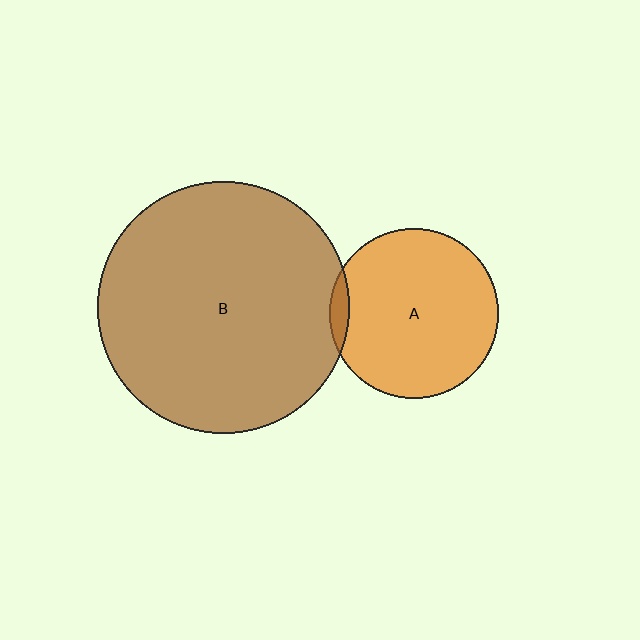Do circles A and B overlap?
Yes.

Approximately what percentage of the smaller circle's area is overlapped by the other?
Approximately 5%.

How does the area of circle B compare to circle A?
Approximately 2.2 times.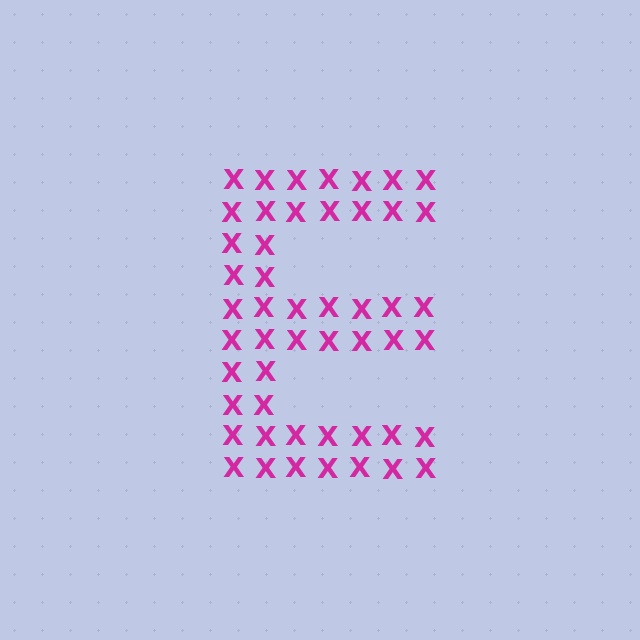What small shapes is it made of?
It is made of small letter X's.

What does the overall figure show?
The overall figure shows the letter E.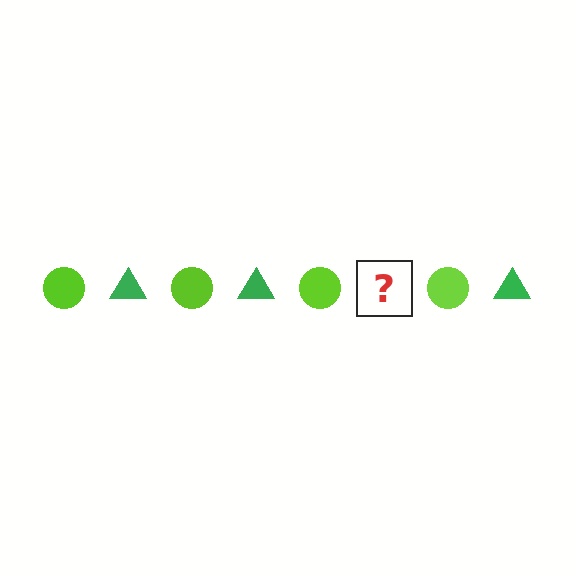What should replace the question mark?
The question mark should be replaced with a green triangle.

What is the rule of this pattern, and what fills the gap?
The rule is that the pattern alternates between lime circle and green triangle. The gap should be filled with a green triangle.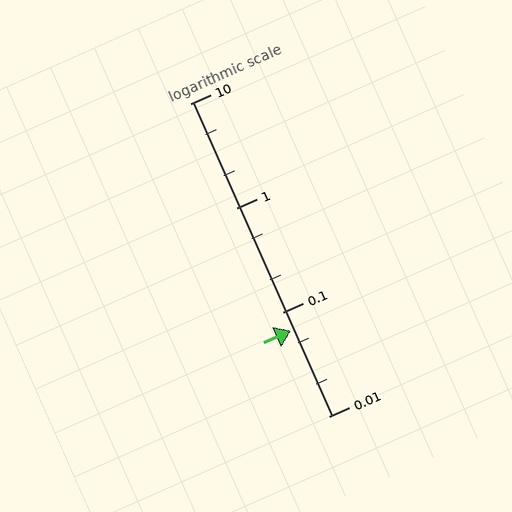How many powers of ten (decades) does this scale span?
The scale spans 3 decades, from 0.01 to 10.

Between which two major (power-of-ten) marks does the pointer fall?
The pointer is between 0.01 and 0.1.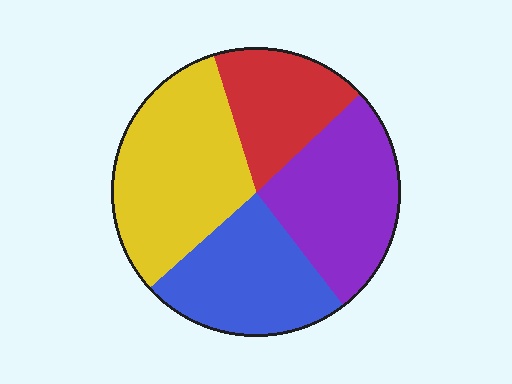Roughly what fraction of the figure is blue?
Blue covers around 25% of the figure.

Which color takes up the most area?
Yellow, at roughly 30%.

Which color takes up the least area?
Red, at roughly 20%.